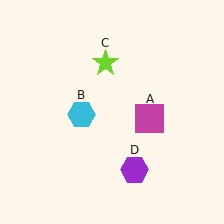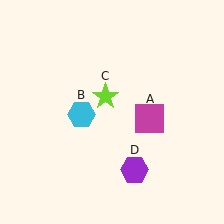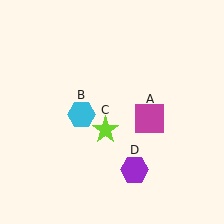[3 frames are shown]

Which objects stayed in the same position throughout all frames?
Magenta square (object A) and cyan hexagon (object B) and purple hexagon (object D) remained stationary.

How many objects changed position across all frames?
1 object changed position: lime star (object C).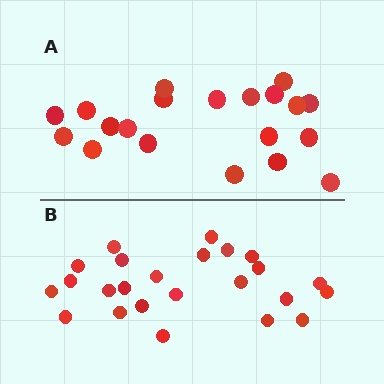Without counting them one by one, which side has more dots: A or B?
Region B (the bottom region) has more dots.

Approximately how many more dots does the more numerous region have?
Region B has about 4 more dots than region A.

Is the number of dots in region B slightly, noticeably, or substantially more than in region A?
Region B has only slightly more — the two regions are fairly close. The ratio is roughly 1.2 to 1.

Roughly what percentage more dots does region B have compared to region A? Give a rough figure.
About 20% more.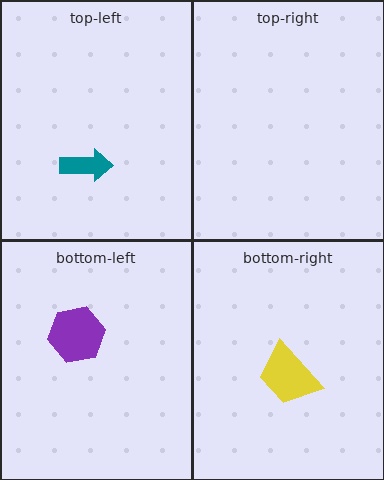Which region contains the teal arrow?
The top-left region.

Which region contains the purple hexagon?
The bottom-left region.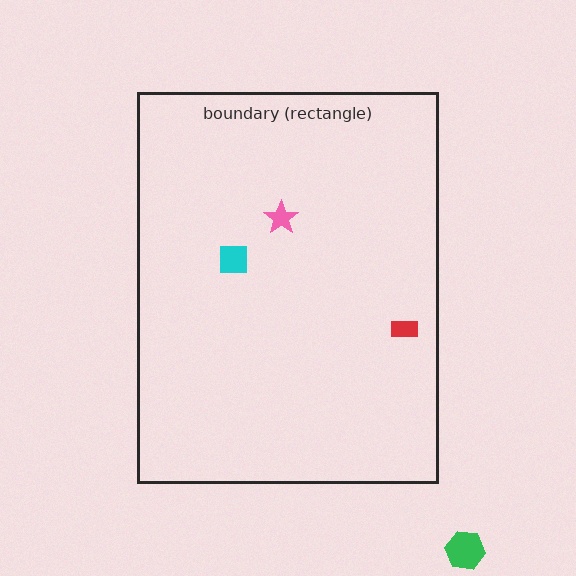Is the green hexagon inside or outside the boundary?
Outside.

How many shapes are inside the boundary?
3 inside, 1 outside.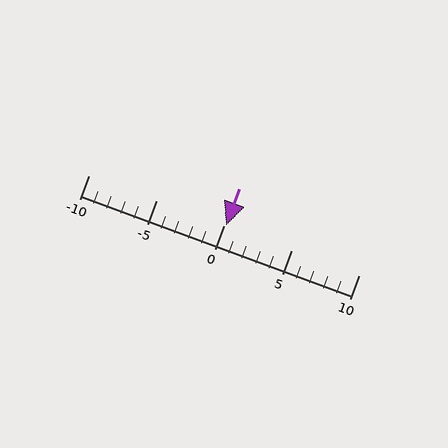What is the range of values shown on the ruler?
The ruler shows values from -10 to 10.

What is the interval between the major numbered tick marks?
The major tick marks are spaced 5 units apart.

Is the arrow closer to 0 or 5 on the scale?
The arrow is closer to 0.